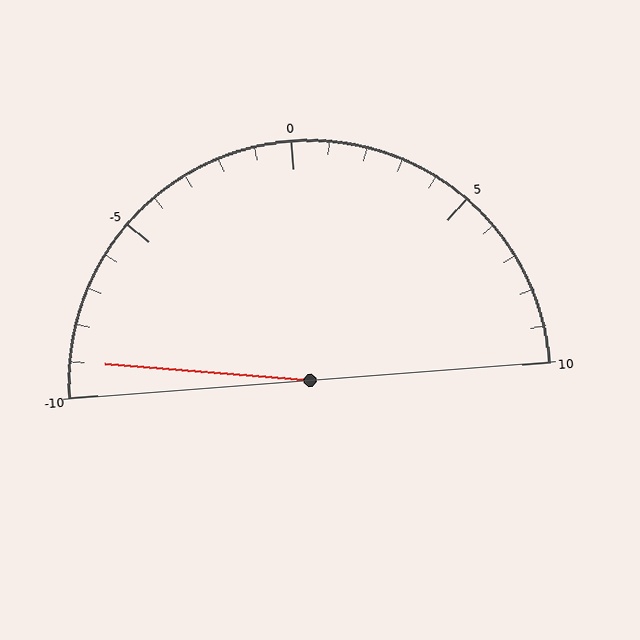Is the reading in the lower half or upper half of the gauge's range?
The reading is in the lower half of the range (-10 to 10).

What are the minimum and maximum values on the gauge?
The gauge ranges from -10 to 10.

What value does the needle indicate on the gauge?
The needle indicates approximately -9.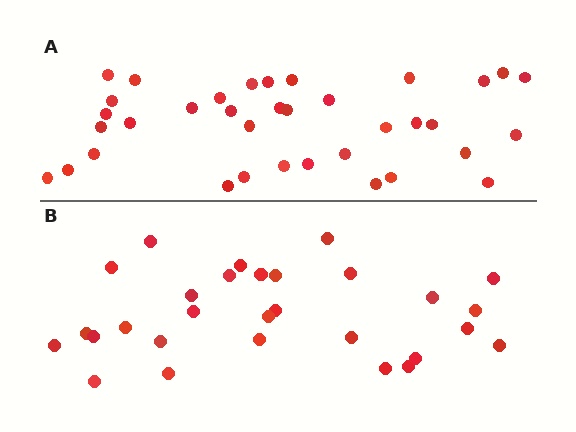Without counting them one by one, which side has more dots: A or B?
Region A (the top region) has more dots.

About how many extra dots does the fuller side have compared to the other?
Region A has roughly 8 or so more dots than region B.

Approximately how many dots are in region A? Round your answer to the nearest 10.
About 40 dots. (The exact count is 36, which rounds to 40.)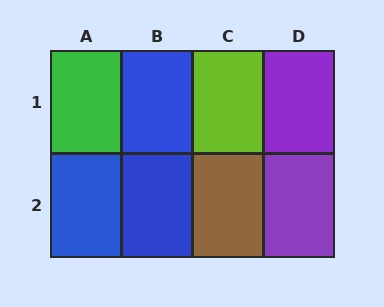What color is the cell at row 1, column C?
Lime.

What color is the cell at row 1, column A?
Green.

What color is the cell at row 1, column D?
Purple.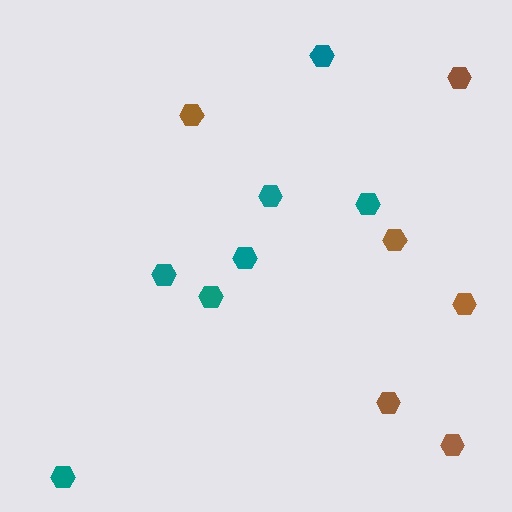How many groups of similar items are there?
There are 2 groups: one group of brown hexagons (6) and one group of teal hexagons (7).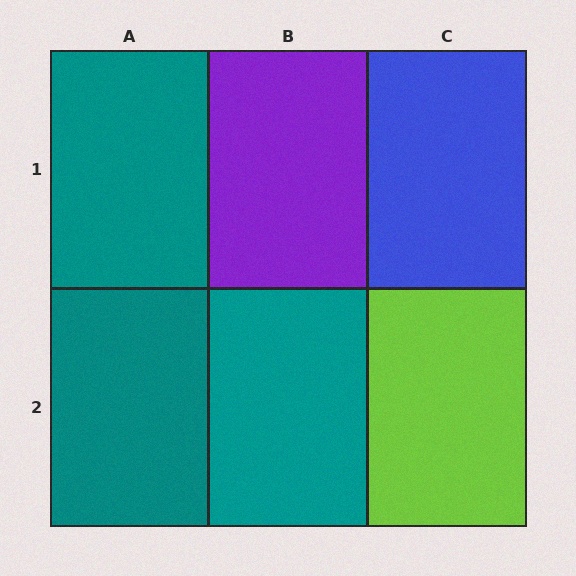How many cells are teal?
3 cells are teal.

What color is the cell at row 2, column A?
Teal.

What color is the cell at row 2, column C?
Lime.